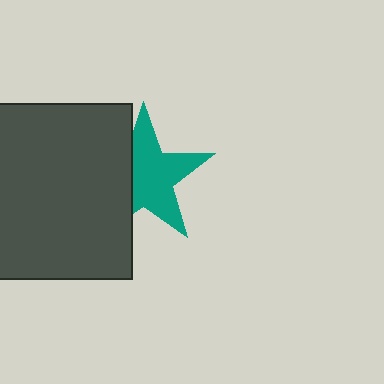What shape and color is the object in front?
The object in front is a dark gray rectangle.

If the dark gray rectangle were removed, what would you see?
You would see the complete teal star.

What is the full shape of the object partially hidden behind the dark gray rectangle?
The partially hidden object is a teal star.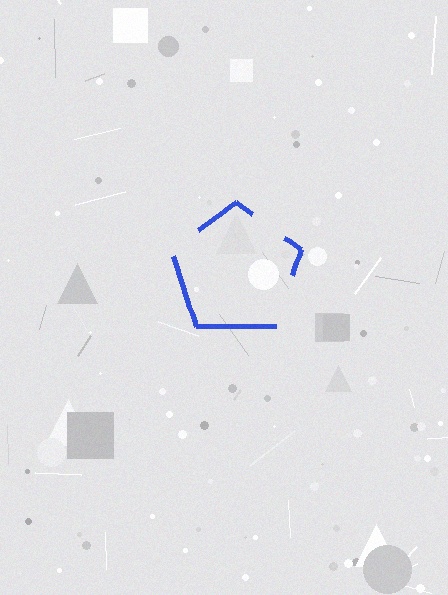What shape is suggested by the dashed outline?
The dashed outline suggests a pentagon.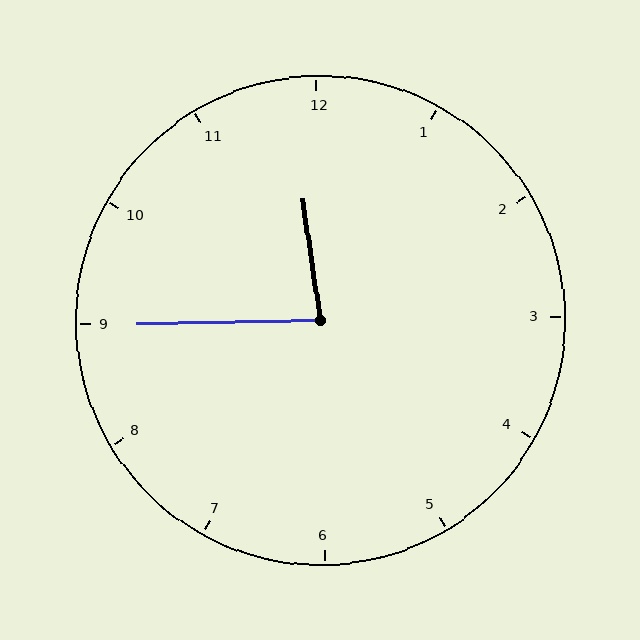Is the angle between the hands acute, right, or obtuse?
It is acute.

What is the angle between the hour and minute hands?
Approximately 82 degrees.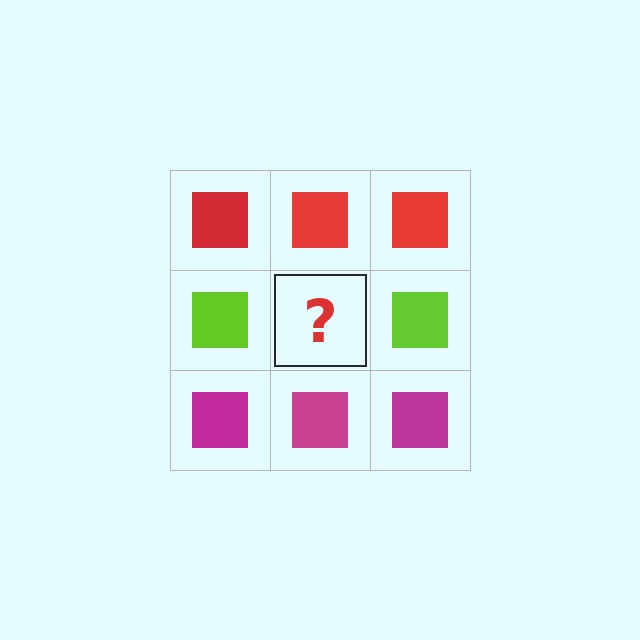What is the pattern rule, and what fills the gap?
The rule is that each row has a consistent color. The gap should be filled with a lime square.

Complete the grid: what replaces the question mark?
The question mark should be replaced with a lime square.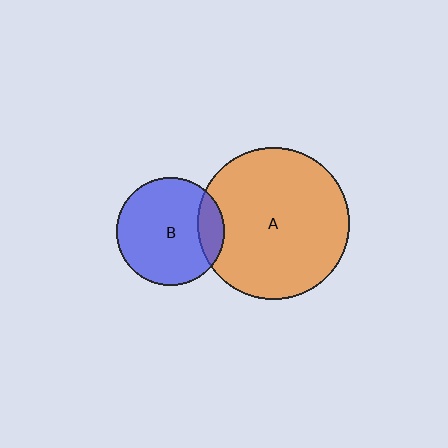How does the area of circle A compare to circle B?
Approximately 2.0 times.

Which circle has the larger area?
Circle A (orange).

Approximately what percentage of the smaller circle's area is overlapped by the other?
Approximately 15%.